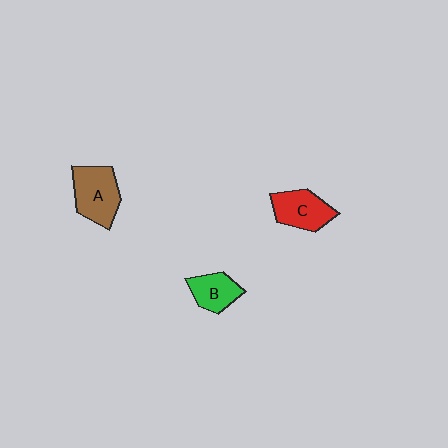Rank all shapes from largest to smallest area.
From largest to smallest: A (brown), C (red), B (green).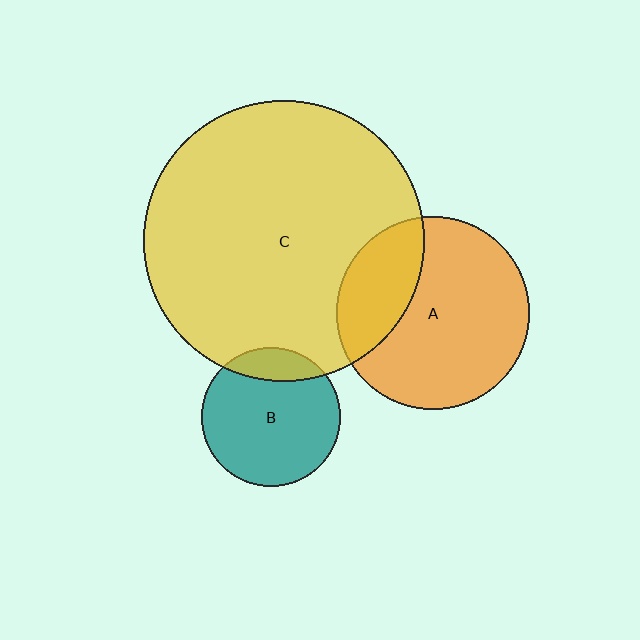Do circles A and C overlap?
Yes.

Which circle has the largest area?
Circle C (yellow).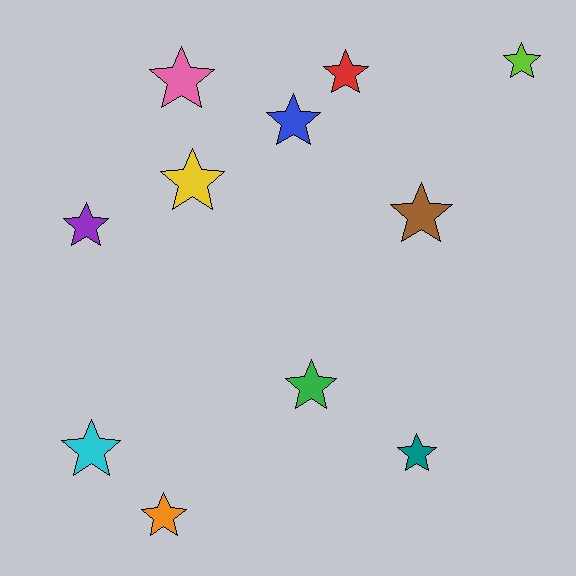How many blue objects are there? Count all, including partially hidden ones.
There is 1 blue object.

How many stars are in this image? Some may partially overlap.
There are 11 stars.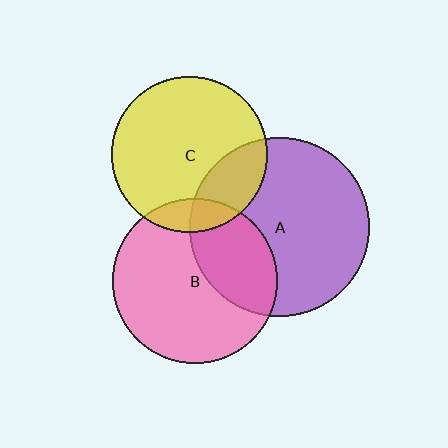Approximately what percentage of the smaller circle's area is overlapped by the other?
Approximately 35%.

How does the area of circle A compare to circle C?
Approximately 1.3 times.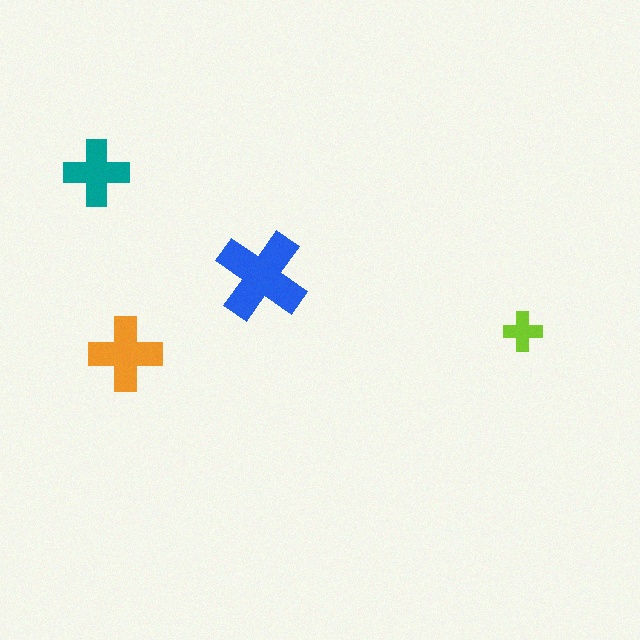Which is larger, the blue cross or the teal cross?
The blue one.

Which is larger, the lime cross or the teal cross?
The teal one.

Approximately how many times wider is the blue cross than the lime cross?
About 2.5 times wider.